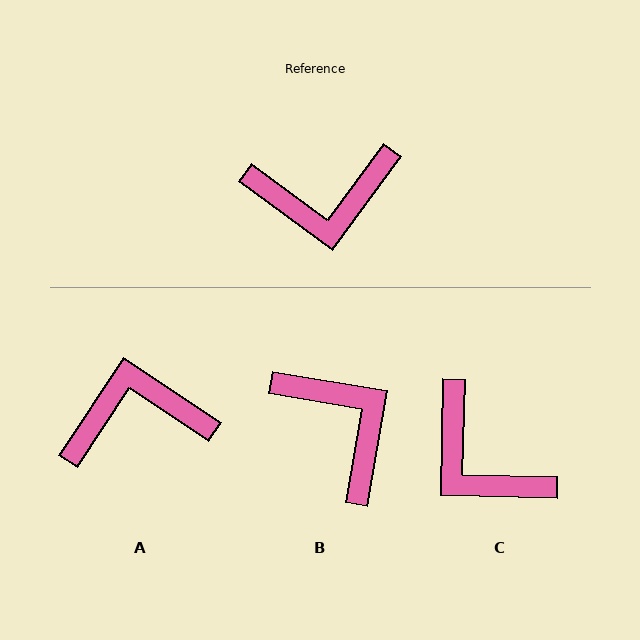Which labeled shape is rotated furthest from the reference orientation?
A, about 177 degrees away.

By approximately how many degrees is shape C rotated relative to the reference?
Approximately 55 degrees clockwise.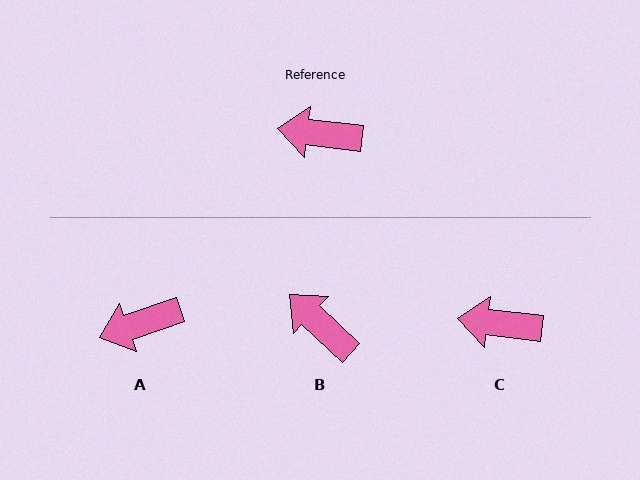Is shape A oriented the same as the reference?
No, it is off by about 25 degrees.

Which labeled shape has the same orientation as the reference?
C.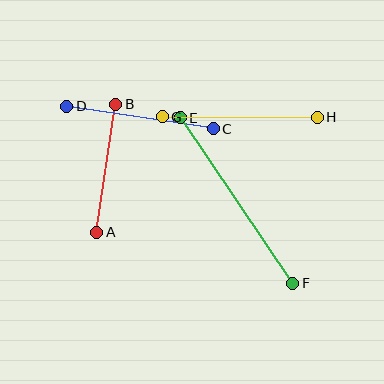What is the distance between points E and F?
The distance is approximately 200 pixels.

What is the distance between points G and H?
The distance is approximately 155 pixels.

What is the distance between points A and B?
The distance is approximately 129 pixels.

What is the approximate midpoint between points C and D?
The midpoint is at approximately (140, 118) pixels.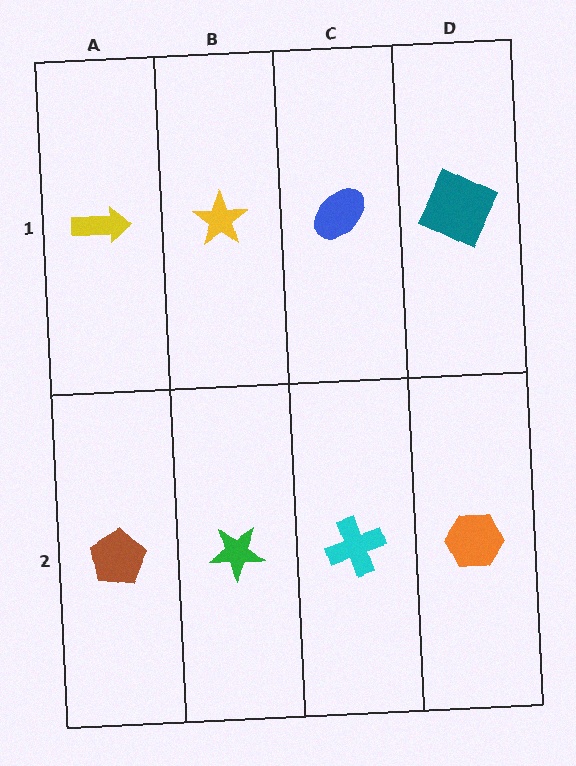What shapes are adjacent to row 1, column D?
An orange hexagon (row 2, column D), a blue ellipse (row 1, column C).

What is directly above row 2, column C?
A blue ellipse.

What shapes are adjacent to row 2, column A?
A yellow arrow (row 1, column A), a green star (row 2, column B).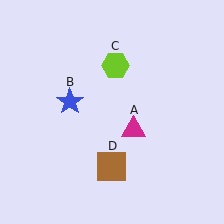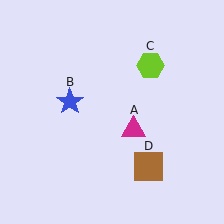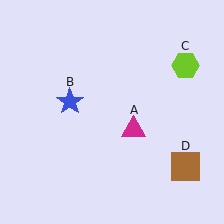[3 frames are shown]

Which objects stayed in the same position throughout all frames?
Magenta triangle (object A) and blue star (object B) remained stationary.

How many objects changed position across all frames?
2 objects changed position: lime hexagon (object C), brown square (object D).